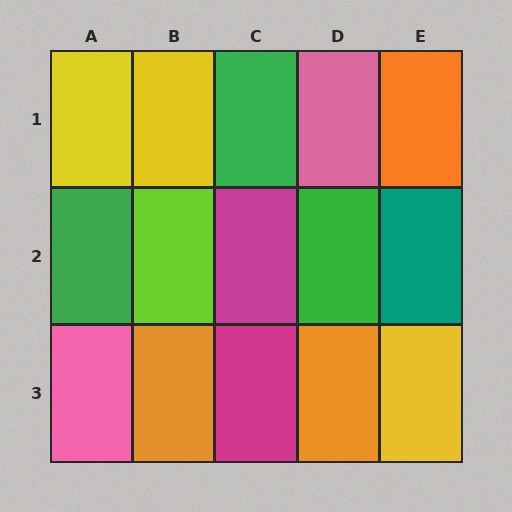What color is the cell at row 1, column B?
Yellow.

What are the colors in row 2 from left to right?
Green, lime, magenta, green, teal.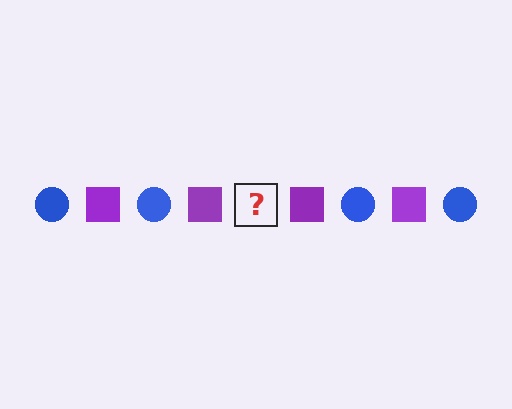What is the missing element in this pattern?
The missing element is a blue circle.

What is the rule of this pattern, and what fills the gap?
The rule is that the pattern alternates between blue circle and purple square. The gap should be filled with a blue circle.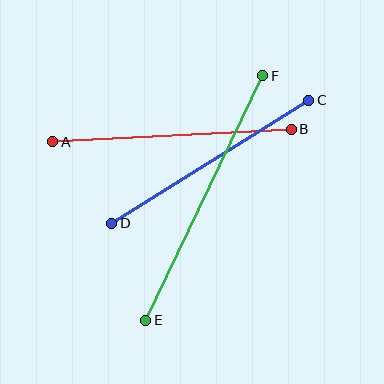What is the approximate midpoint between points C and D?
The midpoint is at approximately (210, 162) pixels.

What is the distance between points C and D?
The distance is approximately 232 pixels.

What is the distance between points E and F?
The distance is approximately 271 pixels.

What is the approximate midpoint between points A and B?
The midpoint is at approximately (172, 136) pixels.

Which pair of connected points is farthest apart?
Points E and F are farthest apart.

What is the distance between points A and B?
The distance is approximately 239 pixels.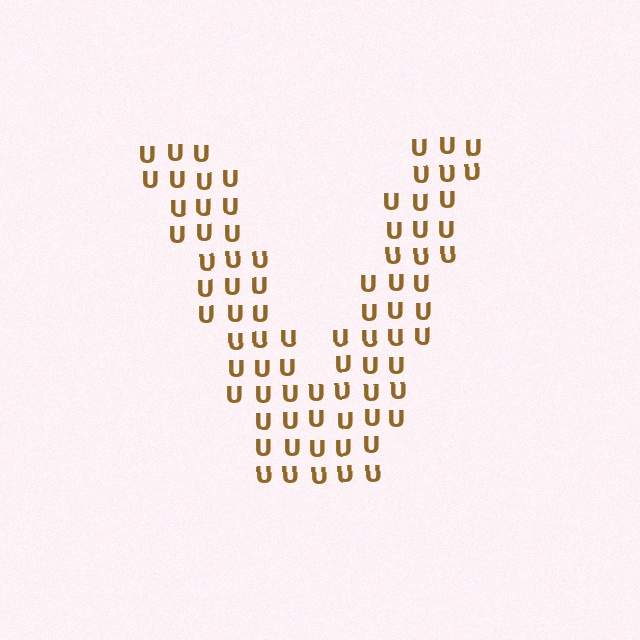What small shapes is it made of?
It is made of small letter U's.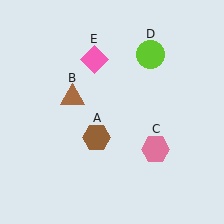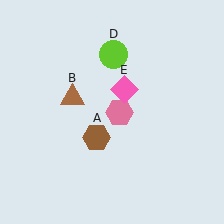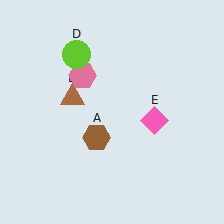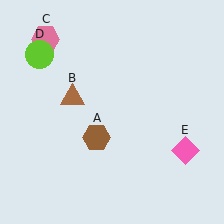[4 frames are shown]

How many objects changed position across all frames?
3 objects changed position: pink hexagon (object C), lime circle (object D), pink diamond (object E).